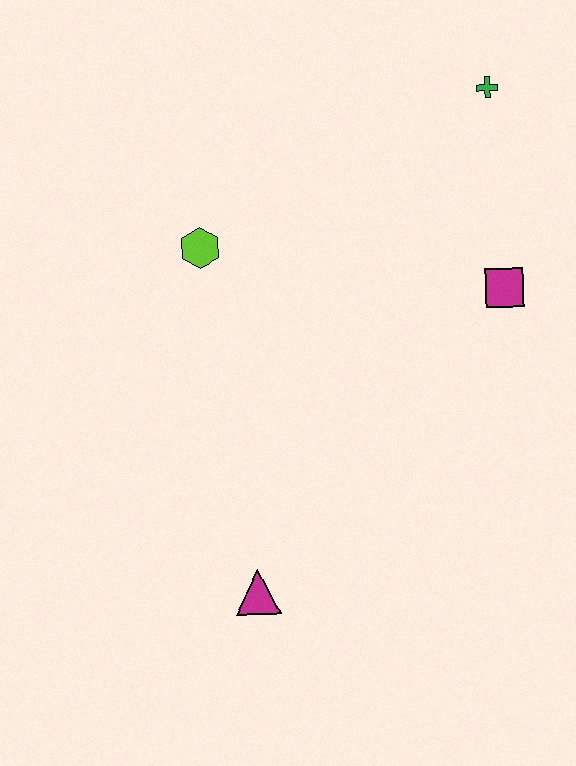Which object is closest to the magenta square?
The green cross is closest to the magenta square.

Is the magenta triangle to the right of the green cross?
No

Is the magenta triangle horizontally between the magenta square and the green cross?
No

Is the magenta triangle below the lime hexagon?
Yes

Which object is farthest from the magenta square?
The magenta triangle is farthest from the magenta square.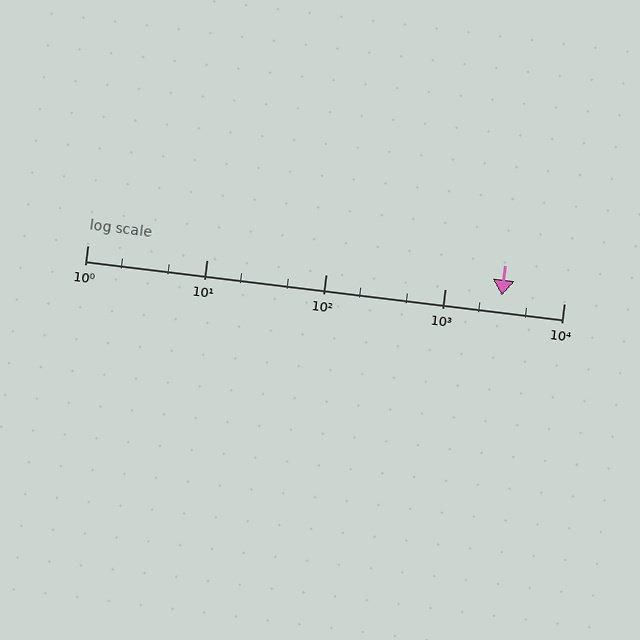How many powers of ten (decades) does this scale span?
The scale spans 4 decades, from 1 to 10000.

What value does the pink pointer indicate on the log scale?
The pointer indicates approximately 3000.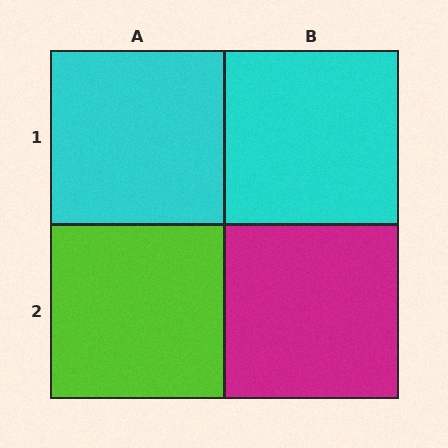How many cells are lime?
1 cell is lime.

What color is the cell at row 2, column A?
Lime.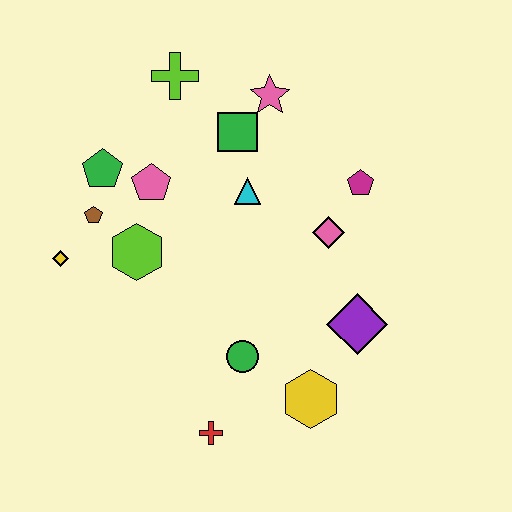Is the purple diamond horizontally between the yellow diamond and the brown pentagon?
No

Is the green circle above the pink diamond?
No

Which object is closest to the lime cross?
The green square is closest to the lime cross.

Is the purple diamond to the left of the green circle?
No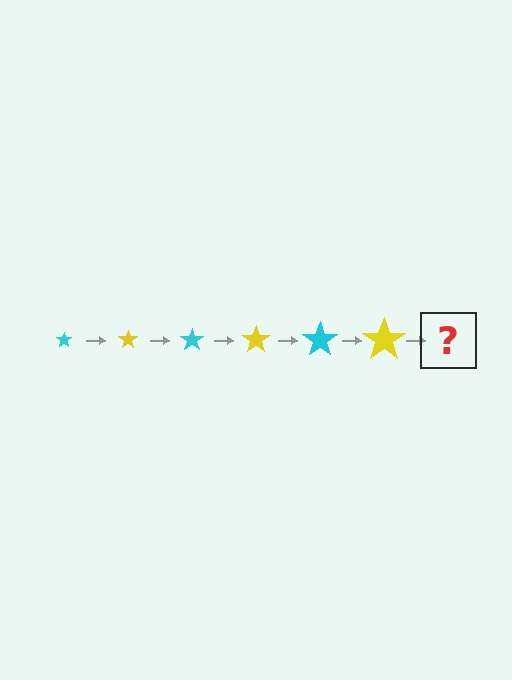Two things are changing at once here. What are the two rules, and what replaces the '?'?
The two rules are that the star grows larger each step and the color cycles through cyan and yellow. The '?' should be a cyan star, larger than the previous one.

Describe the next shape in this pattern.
It should be a cyan star, larger than the previous one.